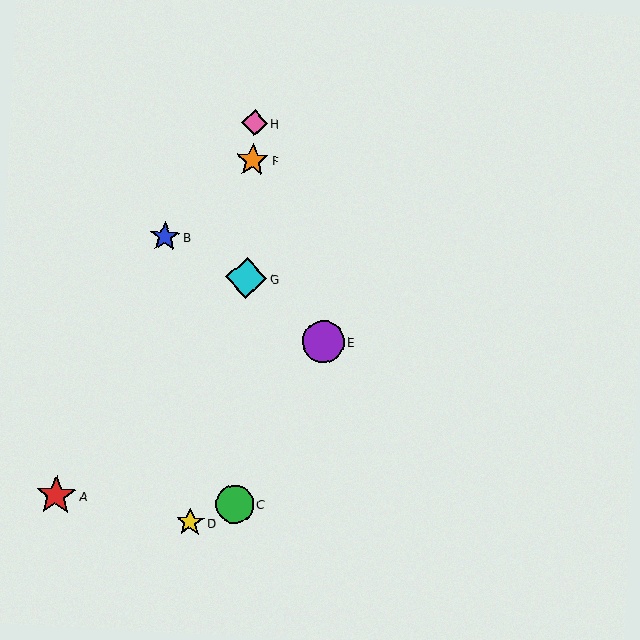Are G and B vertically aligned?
No, G is at x≈246 and B is at x≈165.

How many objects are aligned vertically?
4 objects (C, F, G, H) are aligned vertically.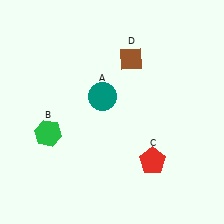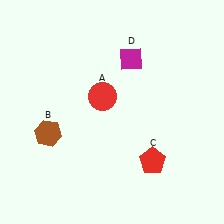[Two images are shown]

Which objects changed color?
A changed from teal to red. B changed from green to brown. D changed from brown to magenta.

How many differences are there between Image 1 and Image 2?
There are 3 differences between the two images.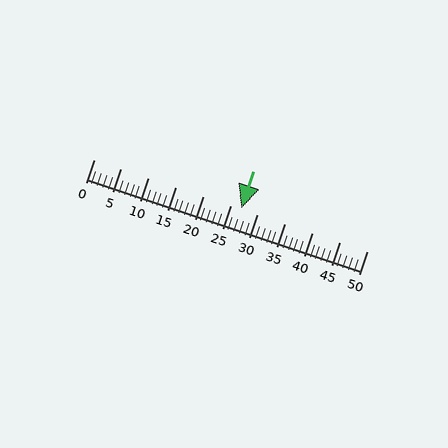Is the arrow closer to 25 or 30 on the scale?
The arrow is closer to 25.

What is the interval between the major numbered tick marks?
The major tick marks are spaced 5 units apart.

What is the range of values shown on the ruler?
The ruler shows values from 0 to 50.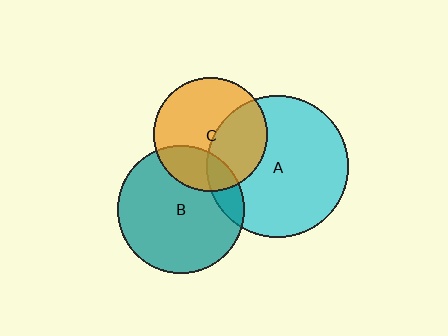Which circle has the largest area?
Circle A (cyan).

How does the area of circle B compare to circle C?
Approximately 1.2 times.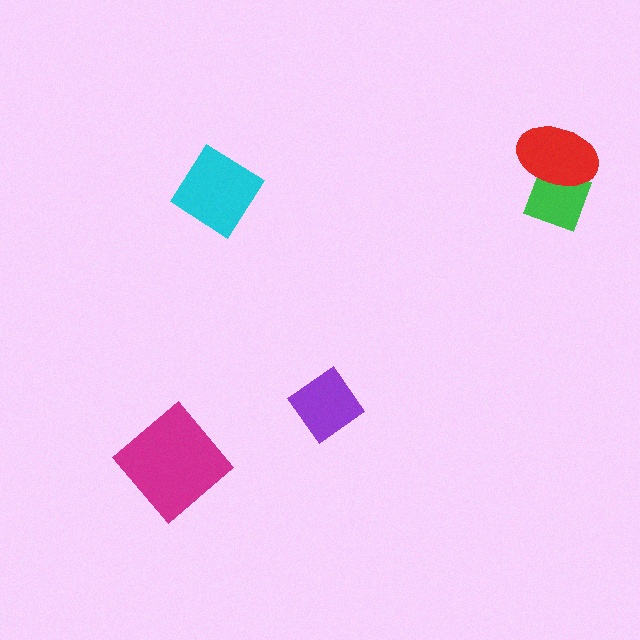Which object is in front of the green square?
The red ellipse is in front of the green square.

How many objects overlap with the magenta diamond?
0 objects overlap with the magenta diamond.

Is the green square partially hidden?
Yes, it is partially covered by another shape.